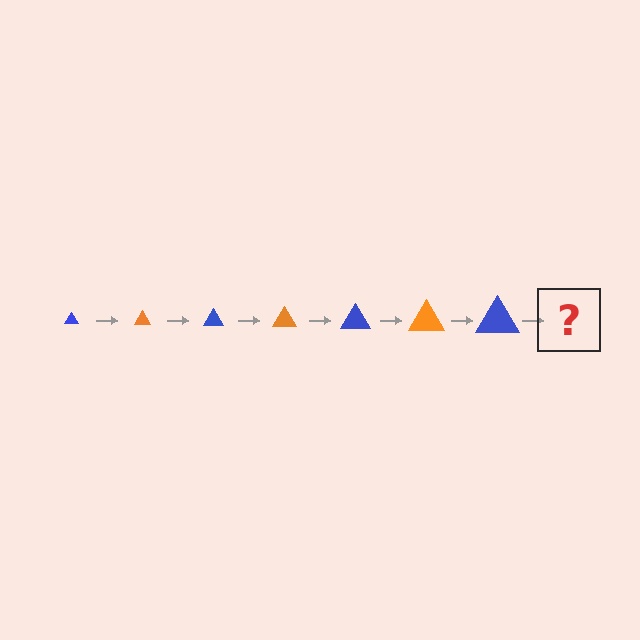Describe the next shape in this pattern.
It should be an orange triangle, larger than the previous one.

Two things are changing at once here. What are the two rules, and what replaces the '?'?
The two rules are that the triangle grows larger each step and the color cycles through blue and orange. The '?' should be an orange triangle, larger than the previous one.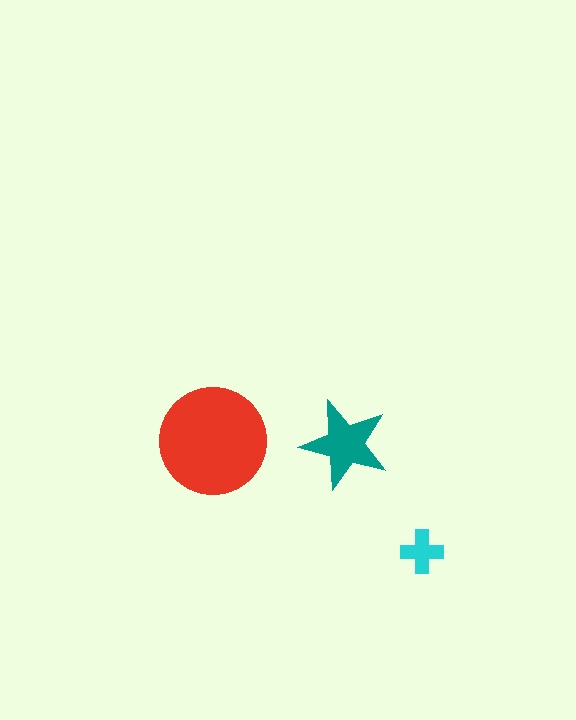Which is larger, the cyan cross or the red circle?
The red circle.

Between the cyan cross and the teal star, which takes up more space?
The teal star.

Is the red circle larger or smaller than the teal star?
Larger.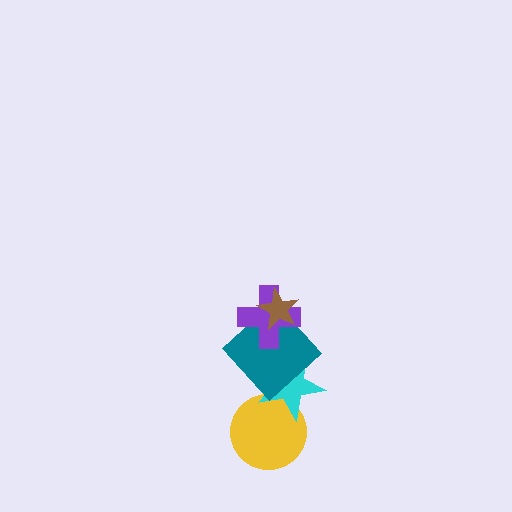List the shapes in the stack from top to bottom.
From top to bottom: the brown star, the purple cross, the teal diamond, the cyan star, the yellow circle.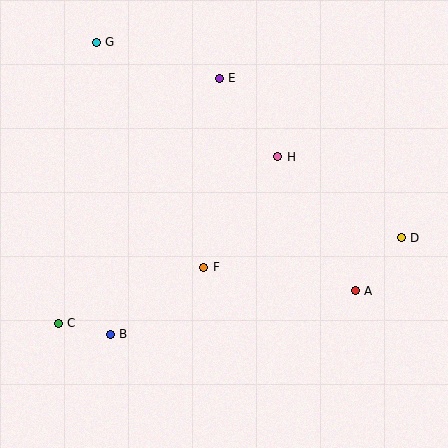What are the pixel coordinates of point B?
Point B is at (110, 334).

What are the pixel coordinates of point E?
Point E is at (219, 78).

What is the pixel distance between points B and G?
The distance between B and G is 292 pixels.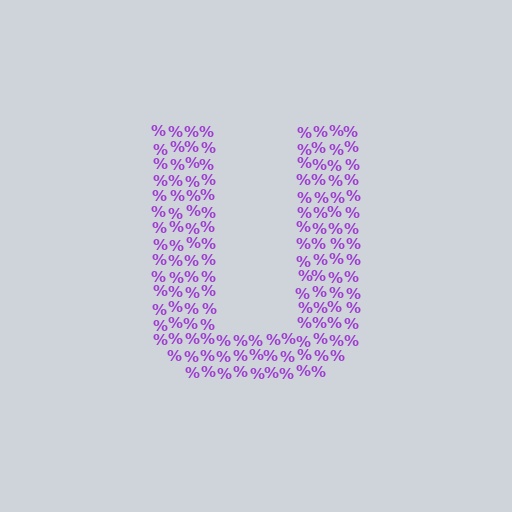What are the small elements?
The small elements are percent signs.